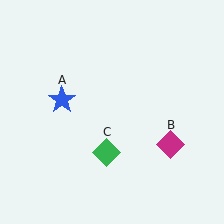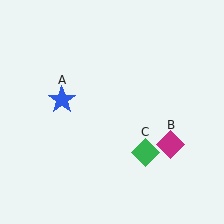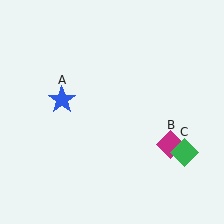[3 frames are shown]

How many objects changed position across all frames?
1 object changed position: green diamond (object C).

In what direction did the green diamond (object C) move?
The green diamond (object C) moved right.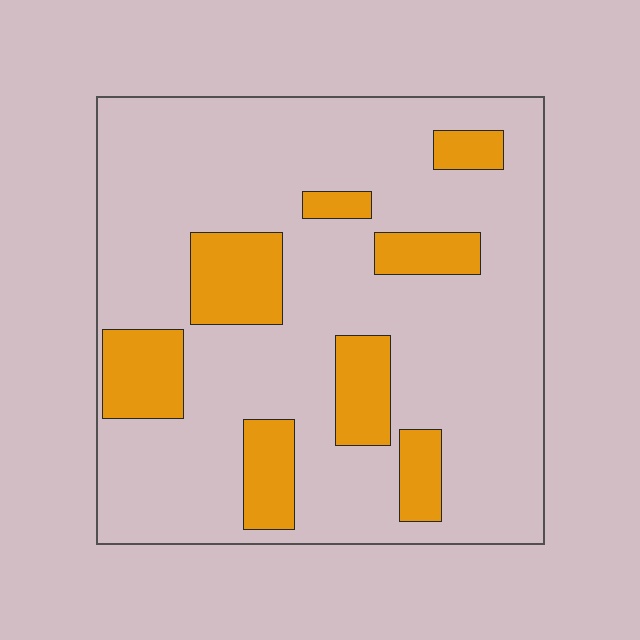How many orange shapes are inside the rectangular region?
8.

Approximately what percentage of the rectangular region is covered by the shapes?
Approximately 20%.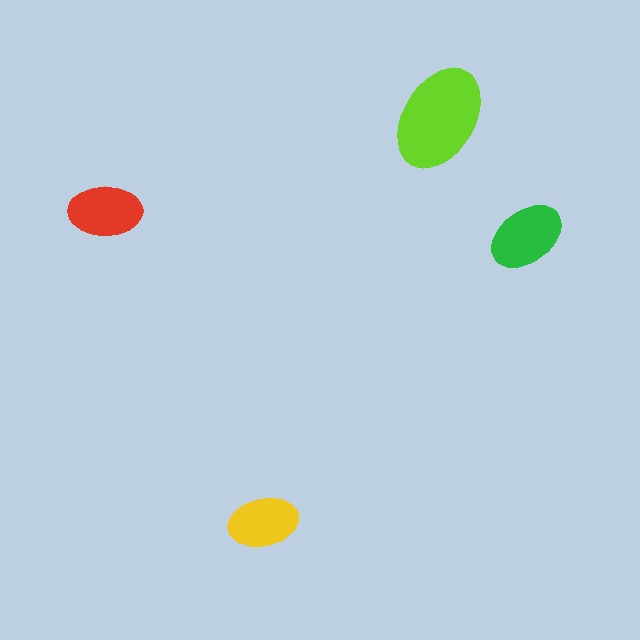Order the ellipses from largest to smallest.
the lime one, the green one, the red one, the yellow one.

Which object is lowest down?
The yellow ellipse is bottommost.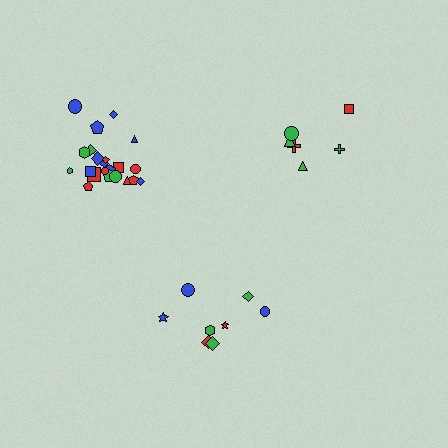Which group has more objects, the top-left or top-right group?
The top-left group.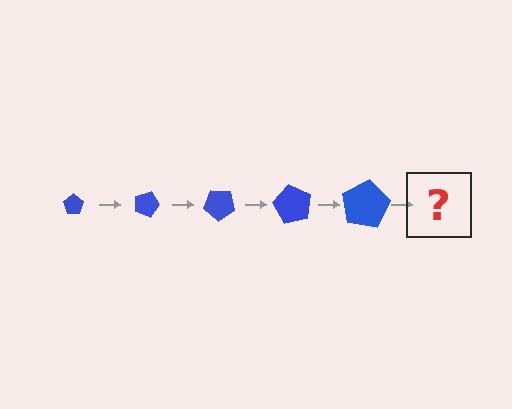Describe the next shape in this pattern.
It should be a pentagon, larger than the previous one and rotated 100 degrees from the start.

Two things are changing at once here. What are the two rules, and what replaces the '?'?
The two rules are that the pentagon grows larger each step and it rotates 20 degrees each step. The '?' should be a pentagon, larger than the previous one and rotated 100 degrees from the start.